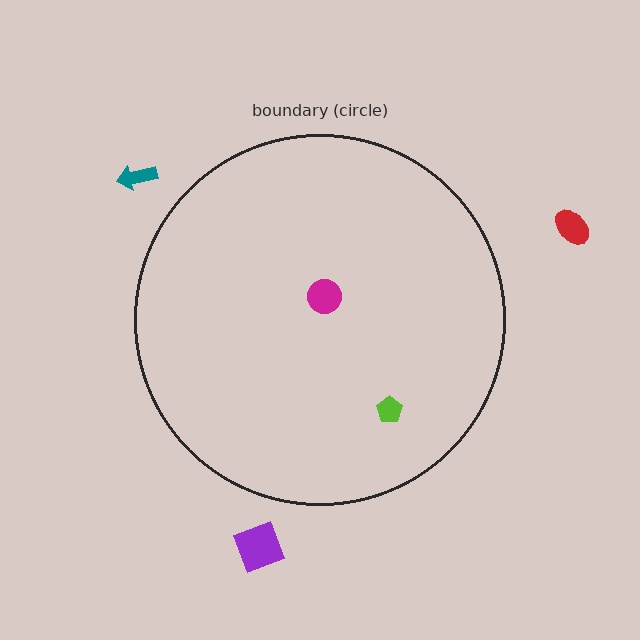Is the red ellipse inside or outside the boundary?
Outside.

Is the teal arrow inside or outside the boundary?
Outside.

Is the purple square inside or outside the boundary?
Outside.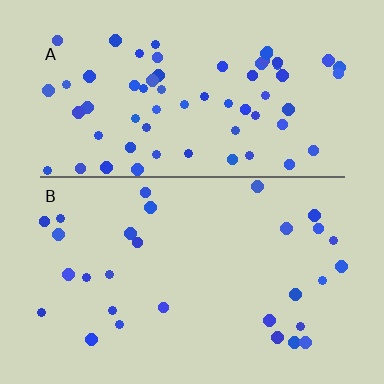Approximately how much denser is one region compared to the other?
Approximately 2.3× — region A over region B.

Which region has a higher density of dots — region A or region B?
A (the top).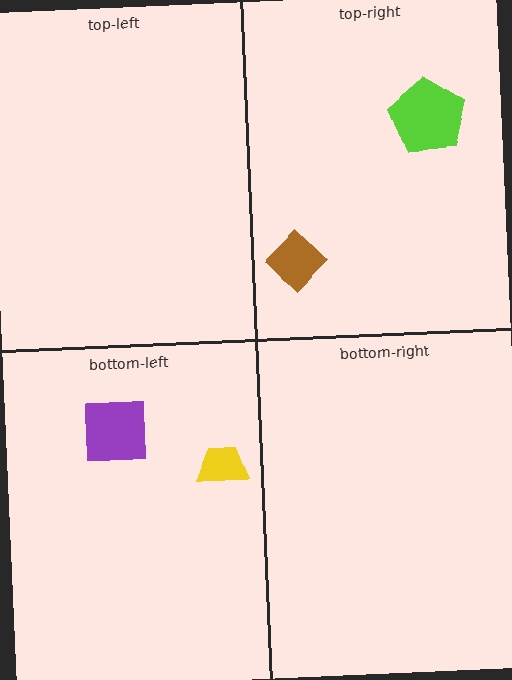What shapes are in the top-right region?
The lime pentagon, the brown diamond.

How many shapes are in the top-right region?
2.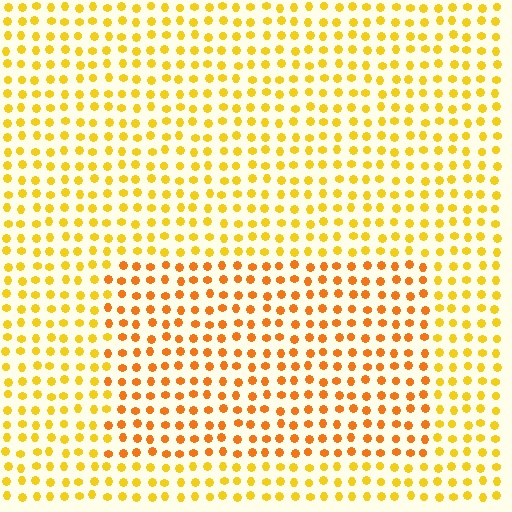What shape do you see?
I see a rectangle.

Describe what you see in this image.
The image is filled with small yellow elements in a uniform arrangement. A rectangle-shaped region is visible where the elements are tinted to a slightly different hue, forming a subtle color boundary.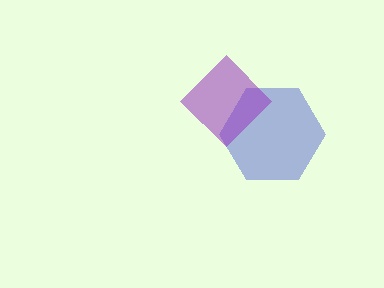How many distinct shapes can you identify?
There are 2 distinct shapes: a blue hexagon, a purple diamond.